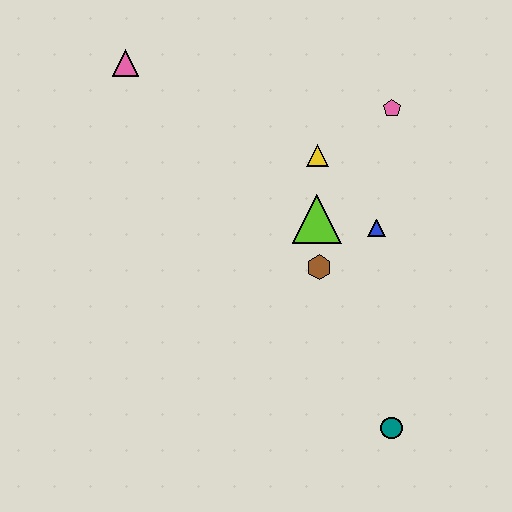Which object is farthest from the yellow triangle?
The teal circle is farthest from the yellow triangle.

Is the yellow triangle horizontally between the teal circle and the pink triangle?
Yes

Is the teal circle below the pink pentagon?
Yes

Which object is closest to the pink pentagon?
The yellow triangle is closest to the pink pentagon.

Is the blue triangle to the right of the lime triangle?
Yes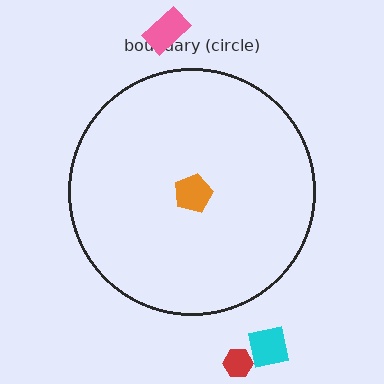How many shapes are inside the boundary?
1 inside, 3 outside.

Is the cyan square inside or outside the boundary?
Outside.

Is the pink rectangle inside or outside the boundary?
Outside.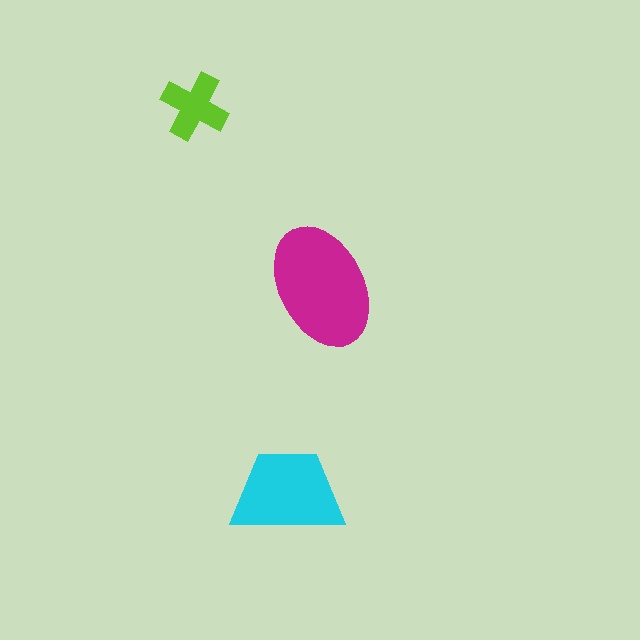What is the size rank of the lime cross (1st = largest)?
3rd.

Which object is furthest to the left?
The lime cross is leftmost.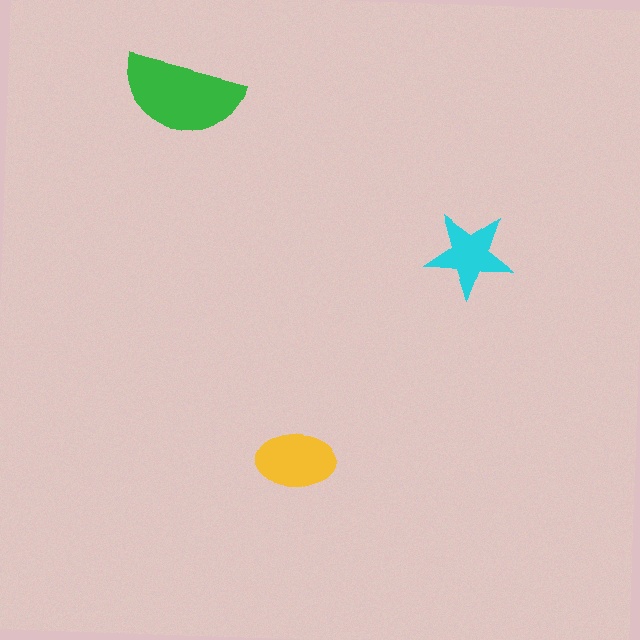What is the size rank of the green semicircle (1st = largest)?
1st.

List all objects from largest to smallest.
The green semicircle, the yellow ellipse, the cyan star.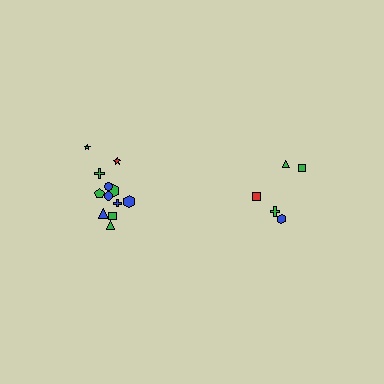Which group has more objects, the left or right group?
The left group.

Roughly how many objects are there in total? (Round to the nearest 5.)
Roughly 15 objects in total.